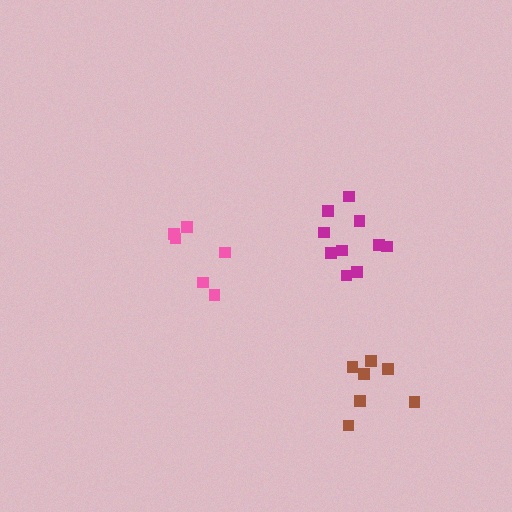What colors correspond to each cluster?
The clusters are colored: magenta, pink, brown.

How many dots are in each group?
Group 1: 10 dots, Group 2: 6 dots, Group 3: 7 dots (23 total).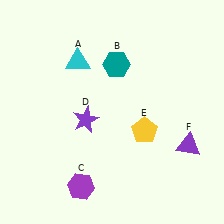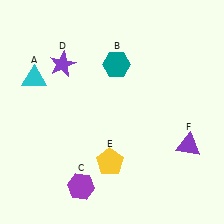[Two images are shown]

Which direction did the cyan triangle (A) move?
The cyan triangle (A) moved left.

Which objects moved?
The objects that moved are: the cyan triangle (A), the purple star (D), the yellow pentagon (E).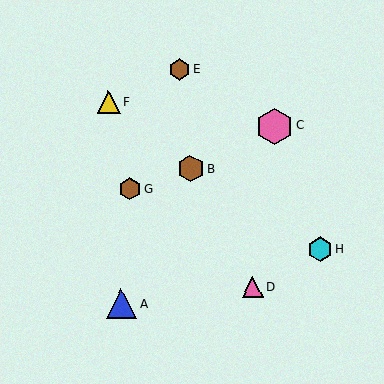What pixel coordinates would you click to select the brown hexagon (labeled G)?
Click at (130, 189) to select the brown hexagon G.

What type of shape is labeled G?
Shape G is a brown hexagon.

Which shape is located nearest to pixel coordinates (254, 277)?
The pink triangle (labeled D) at (253, 287) is nearest to that location.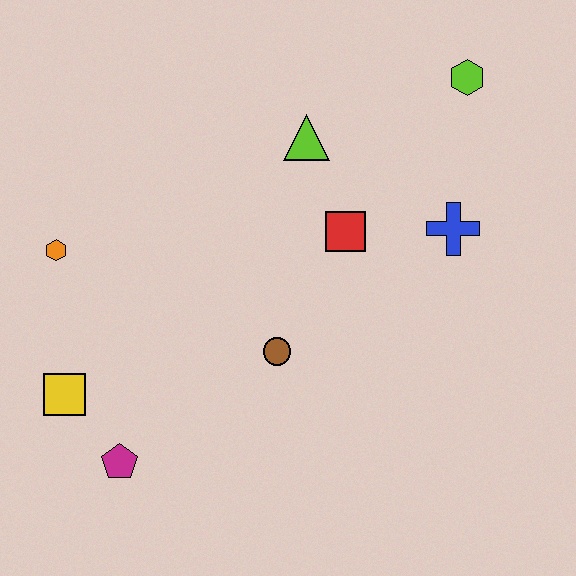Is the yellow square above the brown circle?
No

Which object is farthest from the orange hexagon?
The lime hexagon is farthest from the orange hexagon.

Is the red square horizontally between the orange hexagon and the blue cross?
Yes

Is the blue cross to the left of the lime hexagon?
Yes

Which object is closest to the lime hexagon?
The blue cross is closest to the lime hexagon.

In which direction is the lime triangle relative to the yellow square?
The lime triangle is above the yellow square.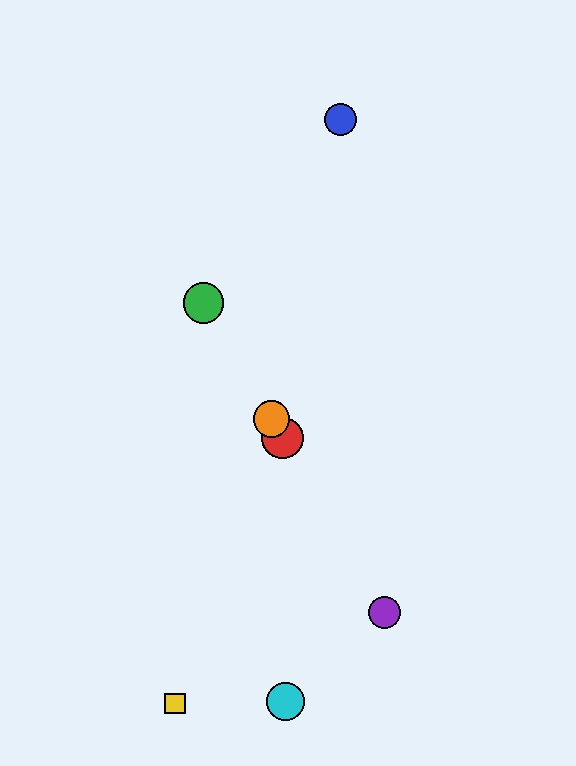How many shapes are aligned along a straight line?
4 shapes (the red circle, the green circle, the purple circle, the orange circle) are aligned along a straight line.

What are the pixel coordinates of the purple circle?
The purple circle is at (385, 612).